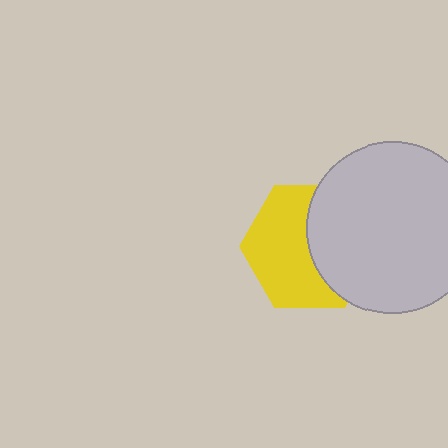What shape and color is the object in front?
The object in front is a light gray circle.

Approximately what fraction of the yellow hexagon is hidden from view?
Roughly 43% of the yellow hexagon is hidden behind the light gray circle.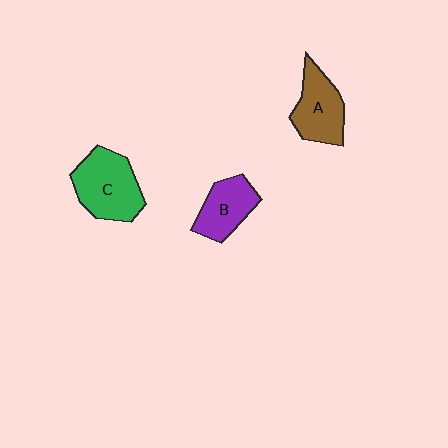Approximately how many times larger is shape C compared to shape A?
Approximately 1.2 times.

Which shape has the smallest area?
Shape B (purple).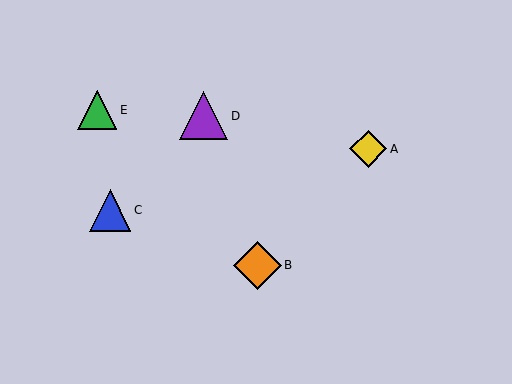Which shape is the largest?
The purple triangle (labeled D) is the largest.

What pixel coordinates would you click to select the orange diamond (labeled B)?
Click at (257, 265) to select the orange diamond B.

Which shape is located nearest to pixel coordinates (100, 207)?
The blue triangle (labeled C) at (110, 210) is nearest to that location.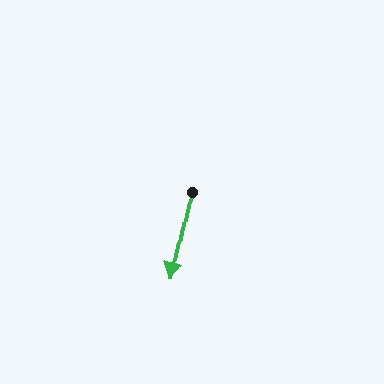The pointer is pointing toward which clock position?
Roughly 6 o'clock.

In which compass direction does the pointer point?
South.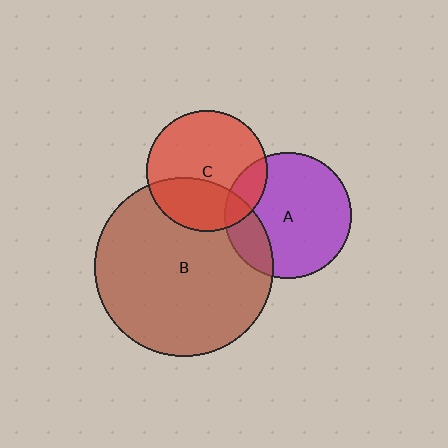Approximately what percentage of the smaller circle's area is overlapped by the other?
Approximately 15%.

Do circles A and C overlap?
Yes.